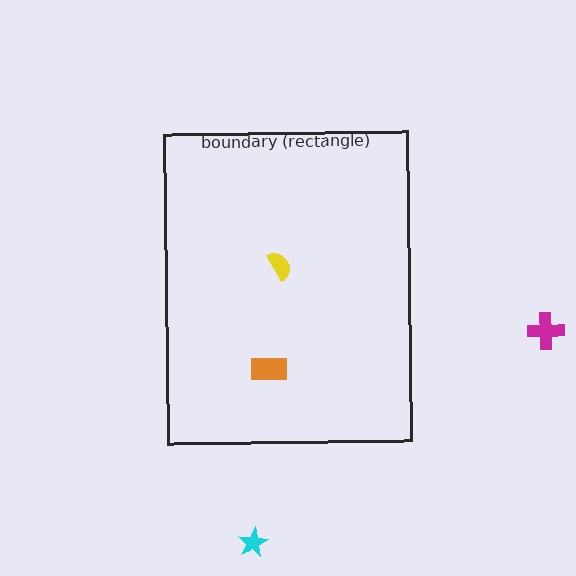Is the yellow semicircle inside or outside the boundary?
Inside.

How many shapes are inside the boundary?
2 inside, 2 outside.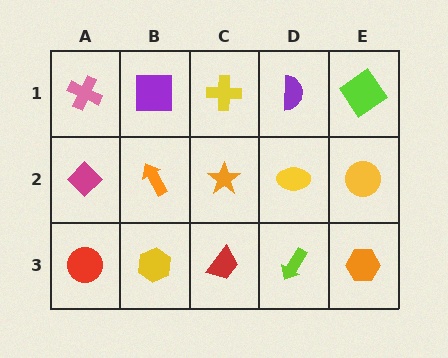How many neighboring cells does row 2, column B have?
4.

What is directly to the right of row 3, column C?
A lime arrow.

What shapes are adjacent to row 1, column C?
An orange star (row 2, column C), a purple square (row 1, column B), a purple semicircle (row 1, column D).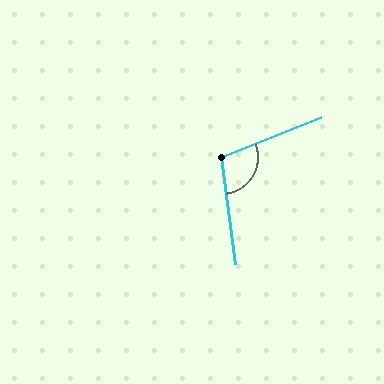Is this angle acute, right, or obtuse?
It is obtuse.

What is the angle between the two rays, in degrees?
Approximately 104 degrees.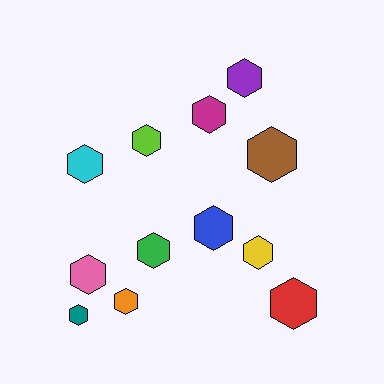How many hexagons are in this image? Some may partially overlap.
There are 12 hexagons.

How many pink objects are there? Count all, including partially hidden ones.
There is 1 pink object.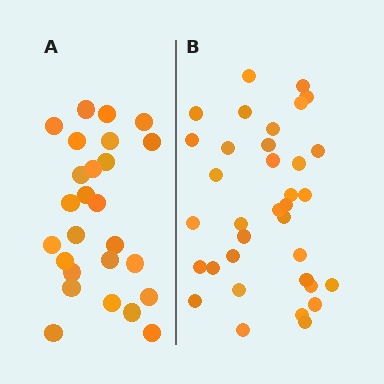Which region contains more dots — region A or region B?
Region B (the right region) has more dots.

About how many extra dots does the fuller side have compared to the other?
Region B has roughly 8 or so more dots than region A.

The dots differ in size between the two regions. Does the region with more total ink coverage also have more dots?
No. Region A has more total ink coverage because its dots are larger, but region B actually contains more individual dots. Total area can be misleading — the number of items is what matters here.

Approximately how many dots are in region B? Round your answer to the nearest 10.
About 40 dots. (The exact count is 35, which rounds to 40.)